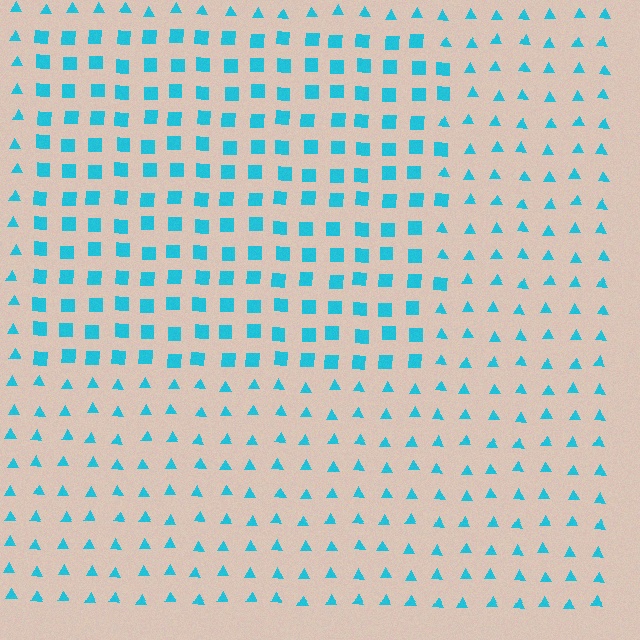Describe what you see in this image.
The image is filled with small cyan elements arranged in a uniform grid. A rectangle-shaped region contains squares, while the surrounding area contains triangles. The boundary is defined purely by the change in element shape.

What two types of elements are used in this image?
The image uses squares inside the rectangle region and triangles outside it.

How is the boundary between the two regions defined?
The boundary is defined by a change in element shape: squares inside vs. triangles outside. All elements share the same color and spacing.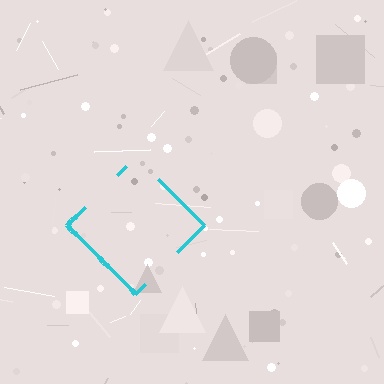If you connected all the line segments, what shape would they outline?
They would outline a diamond.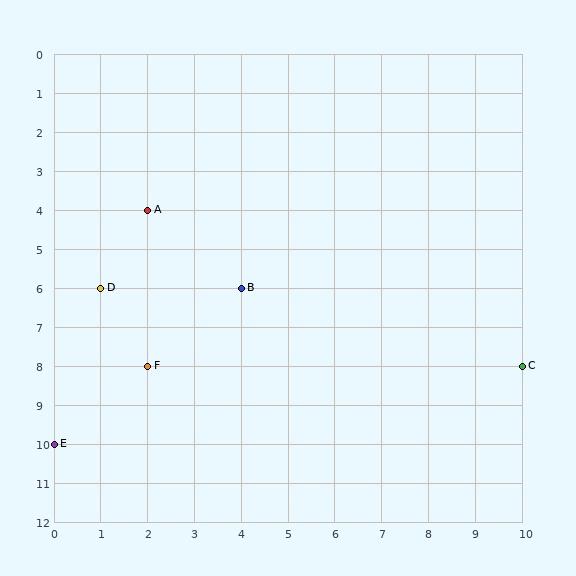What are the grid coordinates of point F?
Point F is at grid coordinates (2, 8).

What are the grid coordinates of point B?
Point B is at grid coordinates (4, 6).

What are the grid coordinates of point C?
Point C is at grid coordinates (10, 8).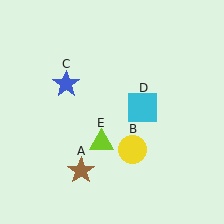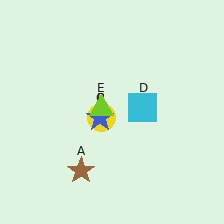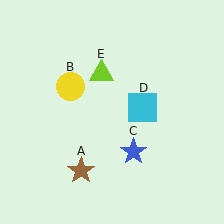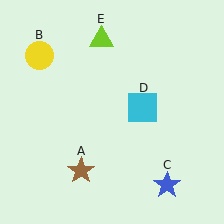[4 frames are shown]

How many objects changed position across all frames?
3 objects changed position: yellow circle (object B), blue star (object C), lime triangle (object E).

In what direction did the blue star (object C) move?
The blue star (object C) moved down and to the right.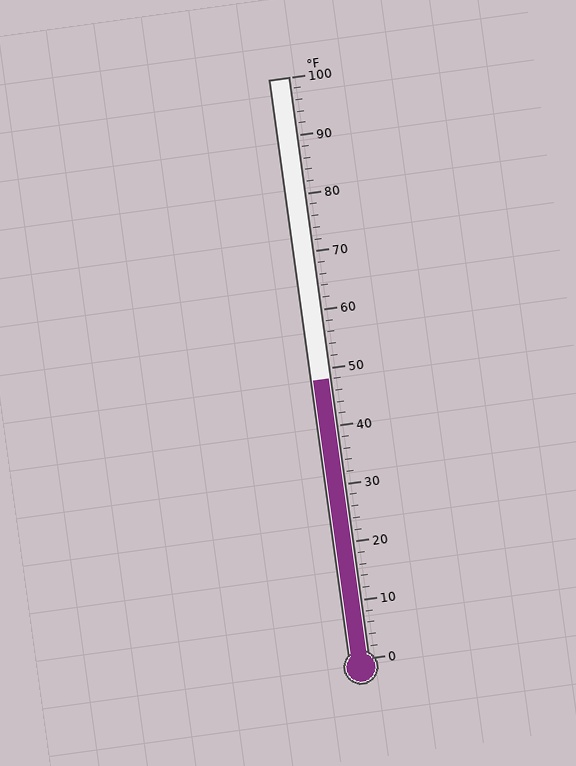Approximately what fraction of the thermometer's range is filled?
The thermometer is filled to approximately 50% of its range.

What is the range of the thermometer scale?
The thermometer scale ranges from 0°F to 100°F.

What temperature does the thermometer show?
The thermometer shows approximately 48°F.